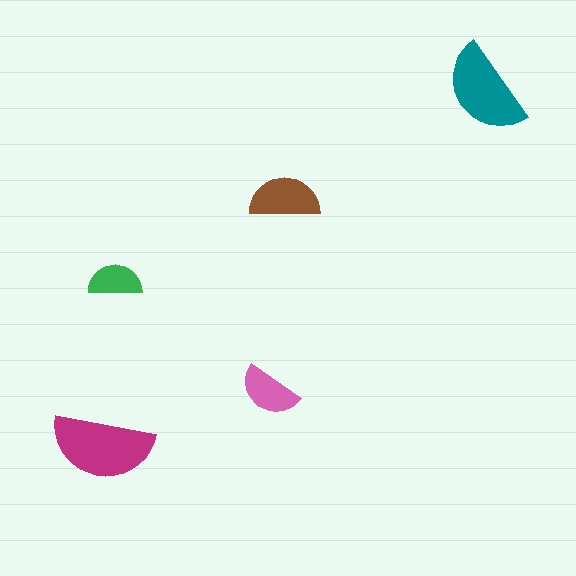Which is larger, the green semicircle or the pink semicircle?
The pink one.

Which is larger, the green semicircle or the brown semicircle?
The brown one.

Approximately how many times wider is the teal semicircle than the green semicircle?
About 2 times wider.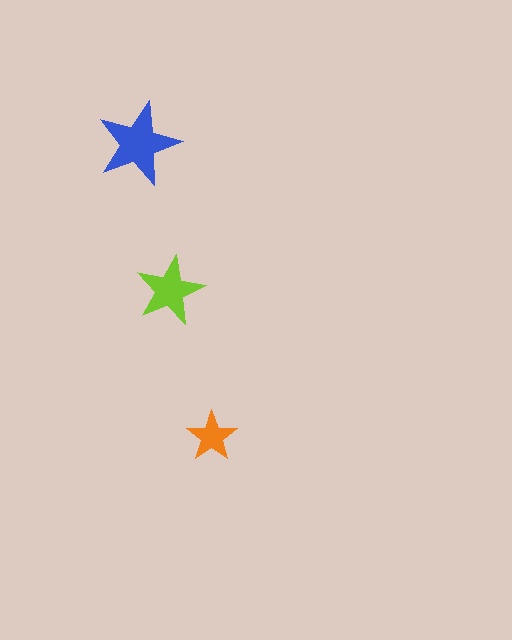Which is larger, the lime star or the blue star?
The blue one.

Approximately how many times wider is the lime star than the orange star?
About 1.5 times wider.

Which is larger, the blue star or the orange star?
The blue one.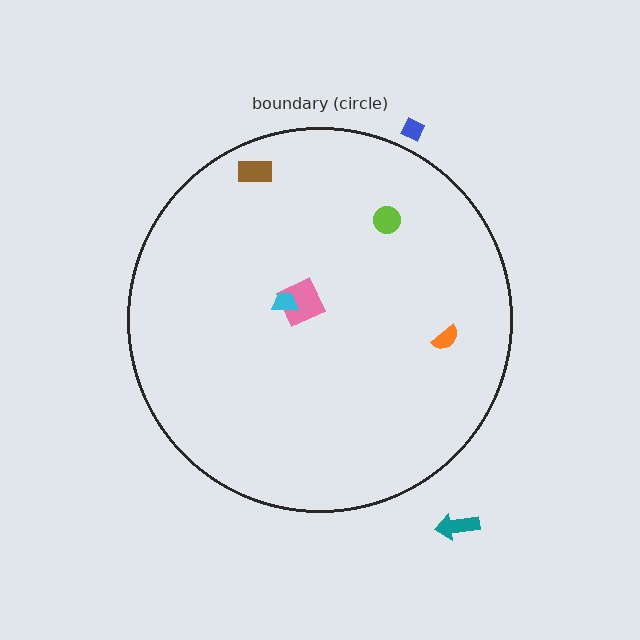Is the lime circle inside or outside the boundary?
Inside.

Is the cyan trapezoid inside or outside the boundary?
Inside.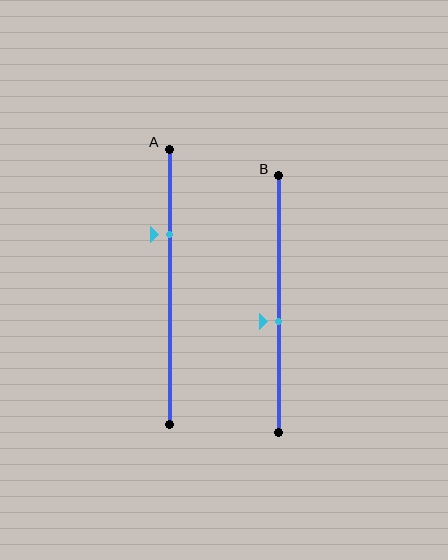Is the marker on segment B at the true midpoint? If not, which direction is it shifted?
No, the marker on segment B is shifted downward by about 7% of the segment length.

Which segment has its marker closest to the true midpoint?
Segment B has its marker closest to the true midpoint.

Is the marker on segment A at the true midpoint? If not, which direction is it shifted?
No, the marker on segment A is shifted upward by about 19% of the segment length.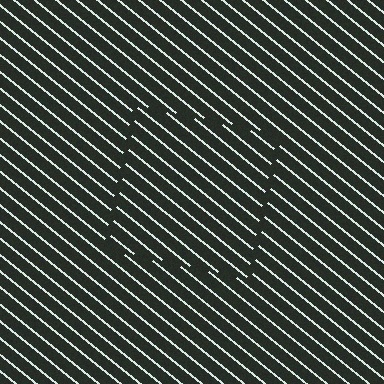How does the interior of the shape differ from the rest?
The interior of the shape contains the same grating, shifted by half a period — the contour is defined by the phase discontinuity where line-ends from the inner and outer gratings abut.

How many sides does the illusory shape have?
4 sides — the line-ends trace a square.